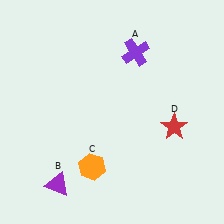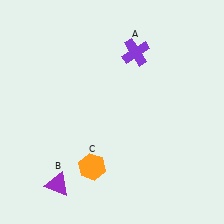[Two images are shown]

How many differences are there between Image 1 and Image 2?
There is 1 difference between the two images.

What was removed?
The red star (D) was removed in Image 2.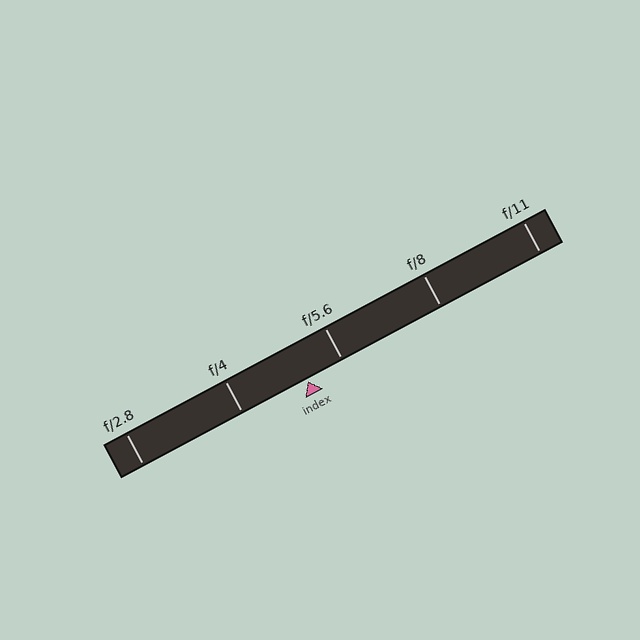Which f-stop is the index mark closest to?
The index mark is closest to f/5.6.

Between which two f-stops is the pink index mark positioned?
The index mark is between f/4 and f/5.6.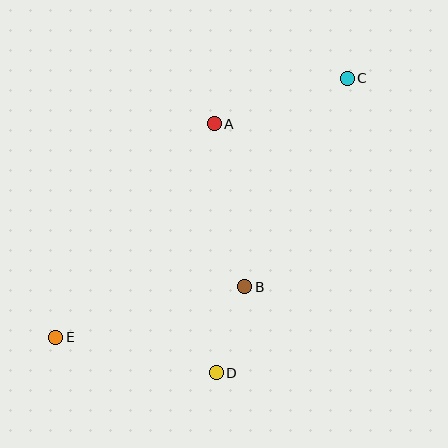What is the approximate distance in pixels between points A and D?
The distance between A and D is approximately 249 pixels.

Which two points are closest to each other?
Points B and D are closest to each other.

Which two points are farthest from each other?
Points C and E are farthest from each other.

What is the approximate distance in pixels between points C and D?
The distance between C and D is approximately 322 pixels.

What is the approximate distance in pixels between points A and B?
The distance between A and B is approximately 166 pixels.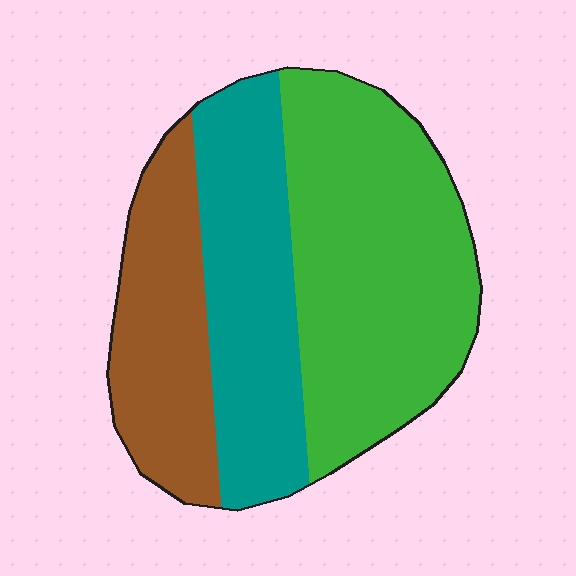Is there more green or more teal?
Green.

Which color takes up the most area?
Green, at roughly 45%.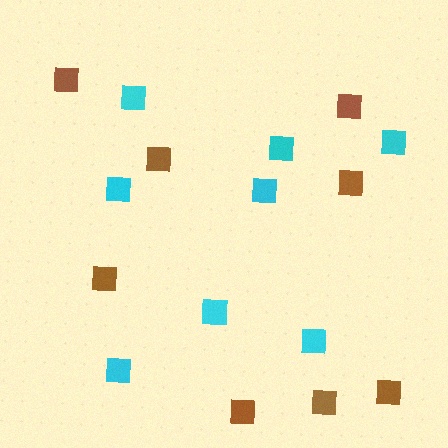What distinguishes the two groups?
There are 2 groups: one group of brown squares (8) and one group of cyan squares (8).